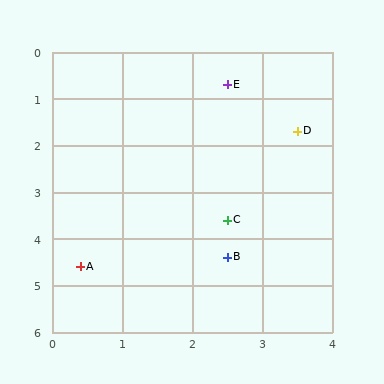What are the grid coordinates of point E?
Point E is at approximately (2.5, 0.7).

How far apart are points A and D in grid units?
Points A and D are about 4.2 grid units apart.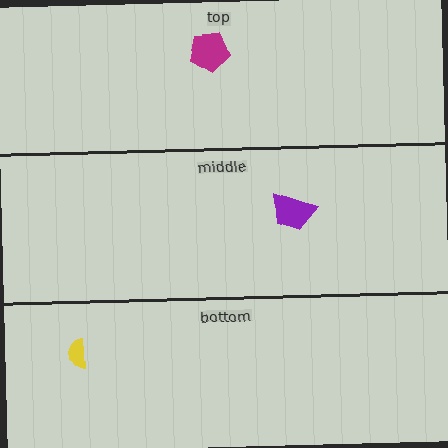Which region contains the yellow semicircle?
The bottom region.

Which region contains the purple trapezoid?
The middle region.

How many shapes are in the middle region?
1.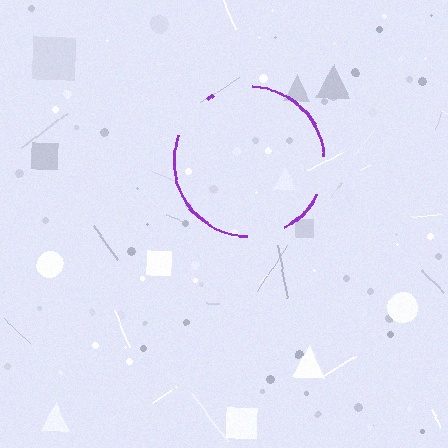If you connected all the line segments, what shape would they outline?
They would outline a circle.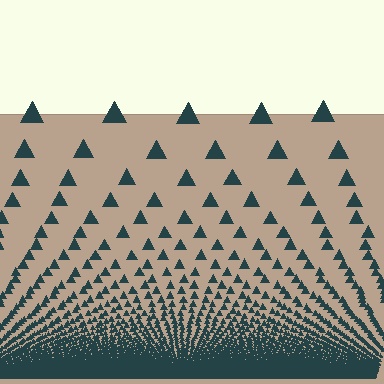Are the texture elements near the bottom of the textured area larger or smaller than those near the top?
Smaller. The gradient is inverted — elements near the bottom are smaller and denser.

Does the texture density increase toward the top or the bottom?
Density increases toward the bottom.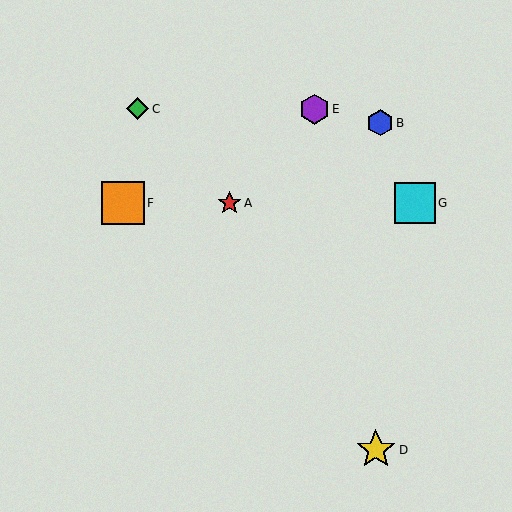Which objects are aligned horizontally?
Objects A, F, G are aligned horizontally.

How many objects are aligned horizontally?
3 objects (A, F, G) are aligned horizontally.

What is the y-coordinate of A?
Object A is at y≈203.